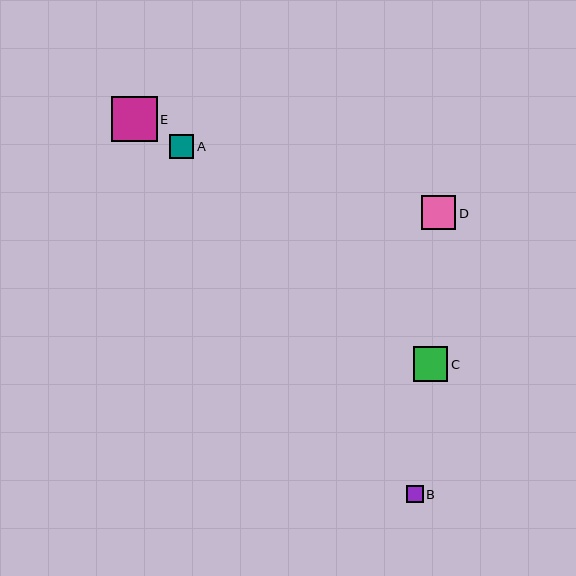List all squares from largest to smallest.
From largest to smallest: E, C, D, A, B.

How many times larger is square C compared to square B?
Square C is approximately 2.1 times the size of square B.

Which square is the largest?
Square E is the largest with a size of approximately 45 pixels.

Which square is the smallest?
Square B is the smallest with a size of approximately 17 pixels.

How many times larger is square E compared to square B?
Square E is approximately 2.7 times the size of square B.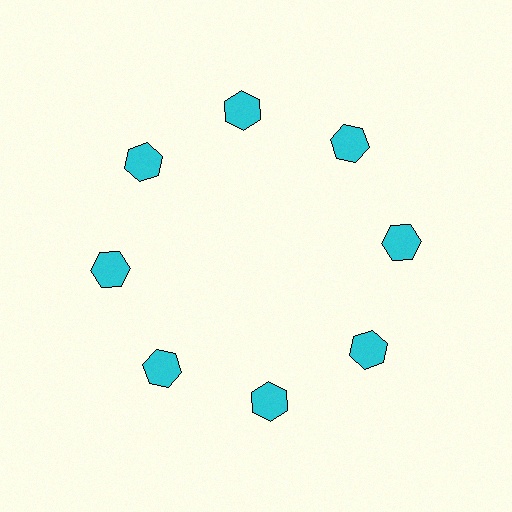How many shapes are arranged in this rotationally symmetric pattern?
There are 8 shapes, arranged in 8 groups of 1.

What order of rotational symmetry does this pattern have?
This pattern has 8-fold rotational symmetry.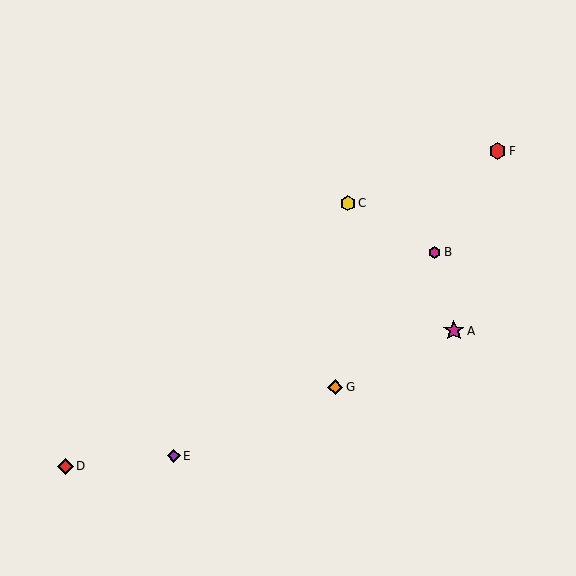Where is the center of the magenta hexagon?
The center of the magenta hexagon is at (435, 252).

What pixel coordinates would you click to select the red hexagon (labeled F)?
Click at (498, 151) to select the red hexagon F.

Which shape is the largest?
The magenta star (labeled A) is the largest.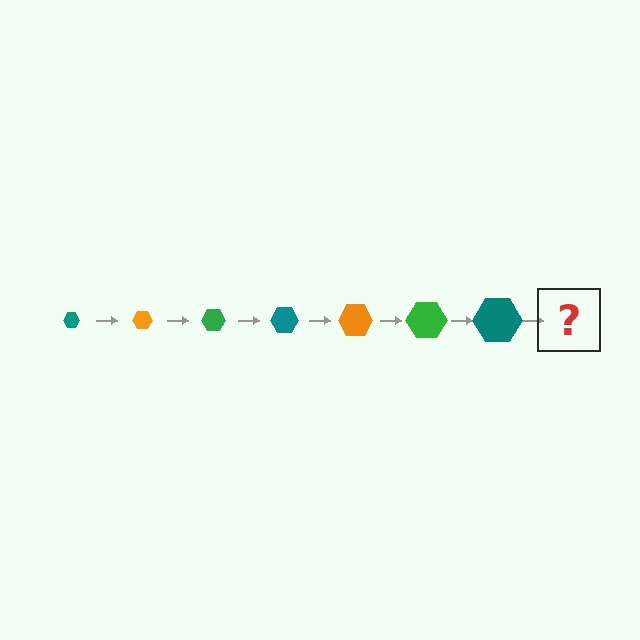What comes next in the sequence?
The next element should be an orange hexagon, larger than the previous one.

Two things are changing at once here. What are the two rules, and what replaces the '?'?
The two rules are that the hexagon grows larger each step and the color cycles through teal, orange, and green. The '?' should be an orange hexagon, larger than the previous one.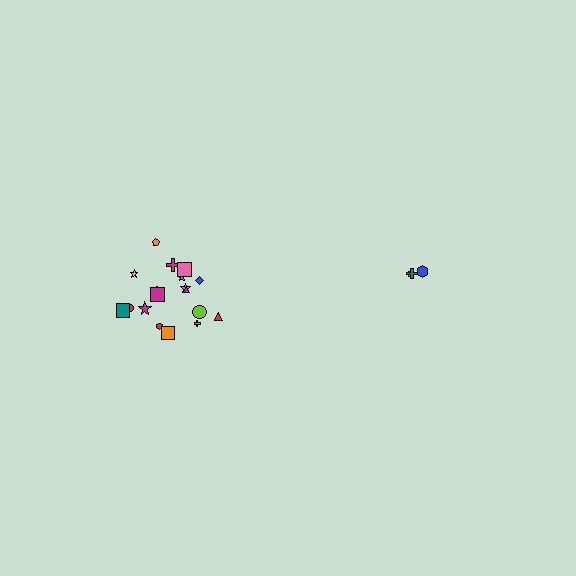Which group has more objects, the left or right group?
The left group.